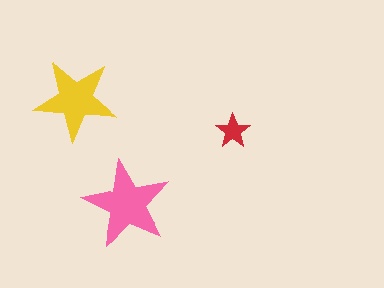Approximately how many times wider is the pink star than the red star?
About 2.5 times wider.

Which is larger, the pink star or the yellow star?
The pink one.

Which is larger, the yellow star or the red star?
The yellow one.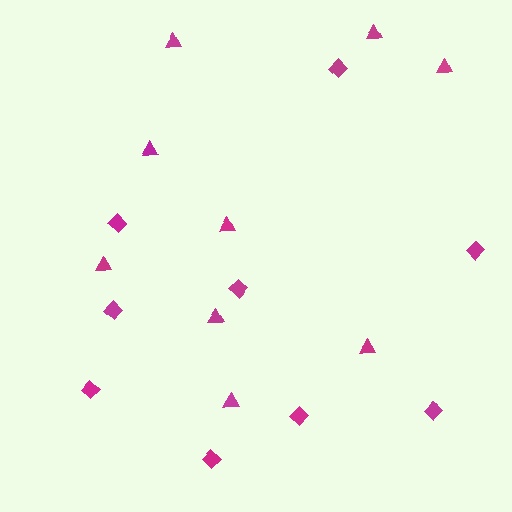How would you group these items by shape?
There are 2 groups: one group of triangles (9) and one group of diamonds (9).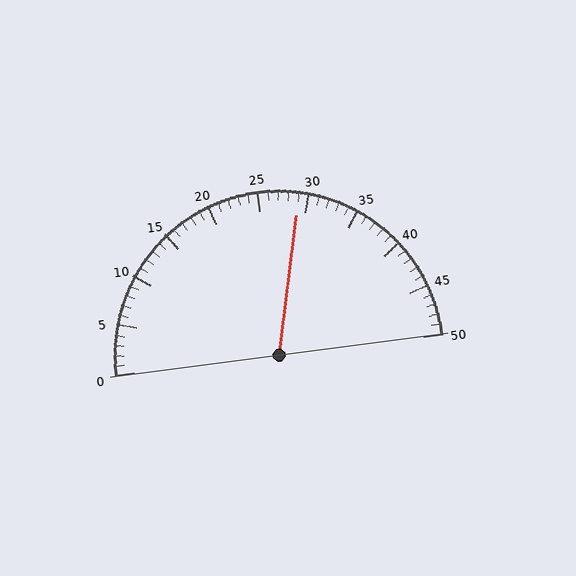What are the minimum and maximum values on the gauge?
The gauge ranges from 0 to 50.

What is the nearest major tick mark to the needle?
The nearest major tick mark is 30.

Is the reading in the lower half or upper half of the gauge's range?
The reading is in the upper half of the range (0 to 50).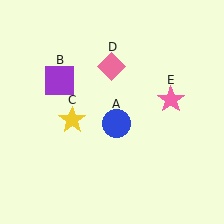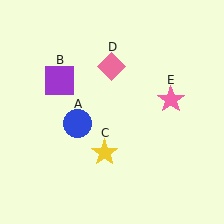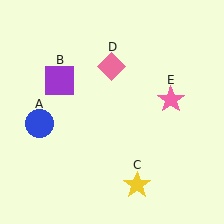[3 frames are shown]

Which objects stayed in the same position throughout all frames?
Purple square (object B) and pink diamond (object D) and pink star (object E) remained stationary.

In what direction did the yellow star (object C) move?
The yellow star (object C) moved down and to the right.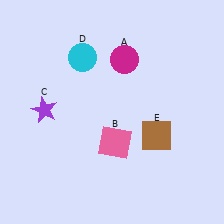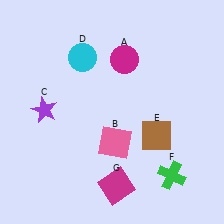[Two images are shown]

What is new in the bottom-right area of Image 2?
A green cross (F) was added in the bottom-right area of Image 2.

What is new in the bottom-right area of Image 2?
A magenta square (G) was added in the bottom-right area of Image 2.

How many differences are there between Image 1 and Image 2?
There are 2 differences between the two images.